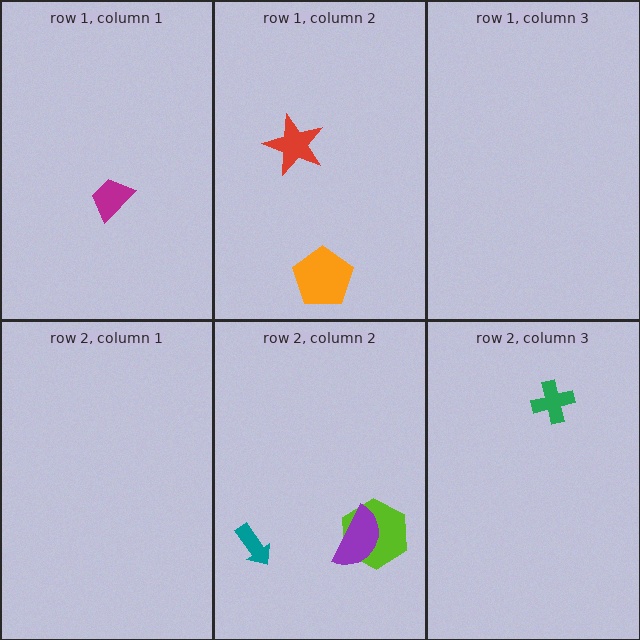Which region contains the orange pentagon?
The row 1, column 2 region.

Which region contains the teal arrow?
The row 2, column 2 region.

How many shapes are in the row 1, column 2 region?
2.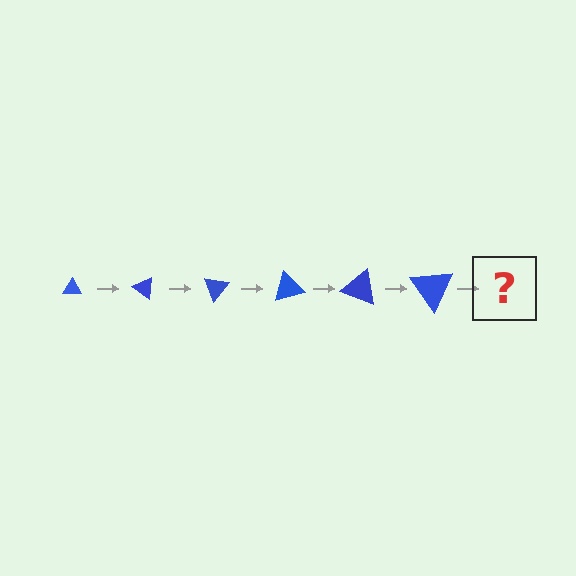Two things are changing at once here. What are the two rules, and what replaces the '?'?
The two rules are that the triangle grows larger each step and it rotates 35 degrees each step. The '?' should be a triangle, larger than the previous one and rotated 210 degrees from the start.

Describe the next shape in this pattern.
It should be a triangle, larger than the previous one and rotated 210 degrees from the start.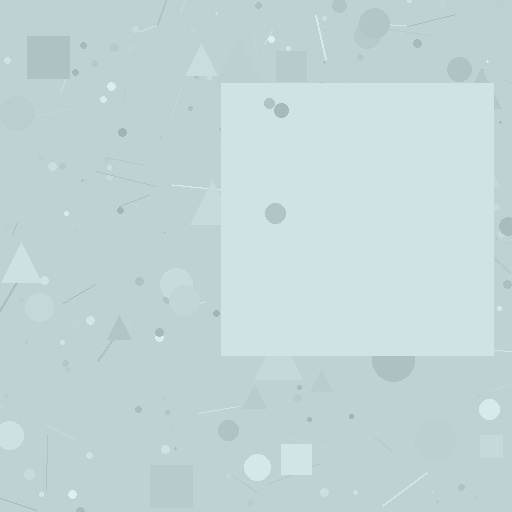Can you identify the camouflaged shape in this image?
The camouflaged shape is a square.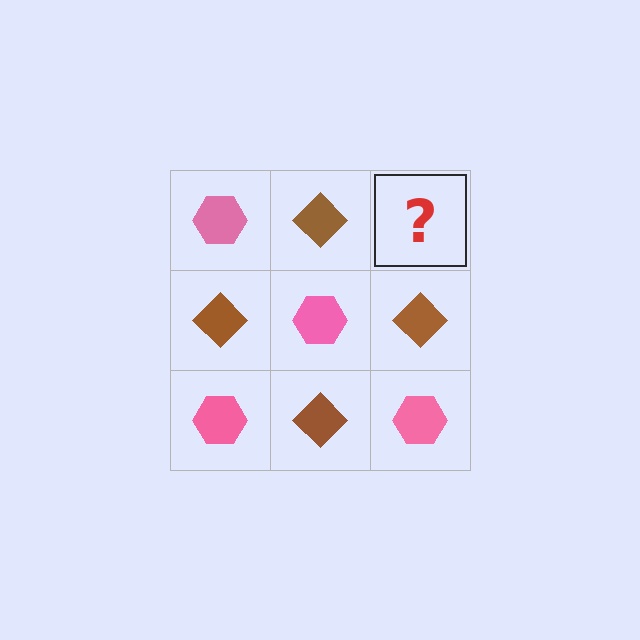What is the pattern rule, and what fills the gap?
The rule is that it alternates pink hexagon and brown diamond in a checkerboard pattern. The gap should be filled with a pink hexagon.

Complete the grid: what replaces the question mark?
The question mark should be replaced with a pink hexagon.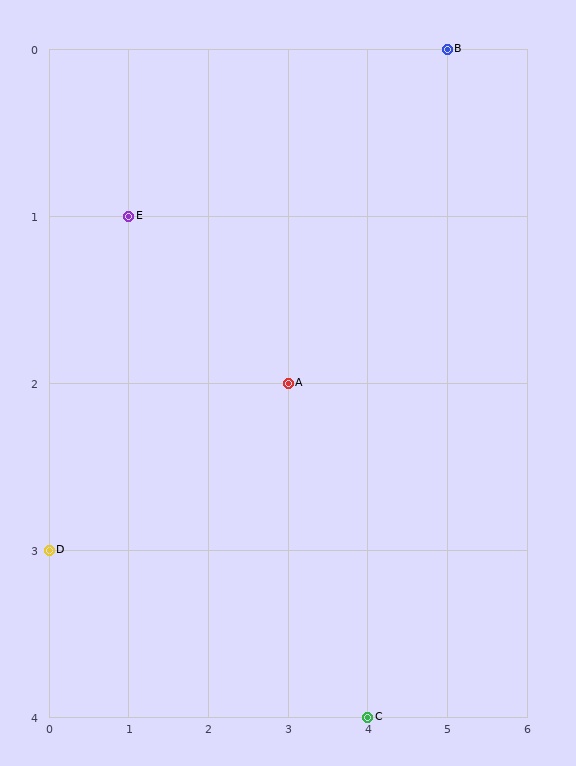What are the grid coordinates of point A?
Point A is at grid coordinates (3, 2).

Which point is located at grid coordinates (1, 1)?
Point E is at (1, 1).